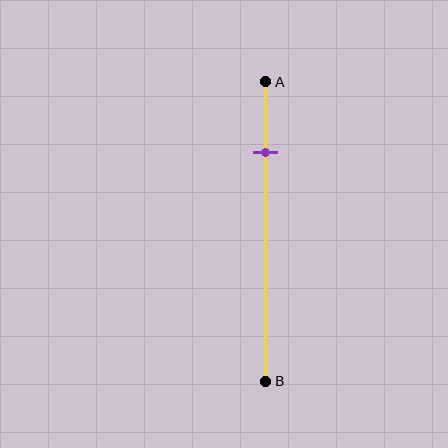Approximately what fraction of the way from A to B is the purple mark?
The purple mark is approximately 25% of the way from A to B.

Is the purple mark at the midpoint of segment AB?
No, the mark is at about 25% from A, not at the 50% midpoint.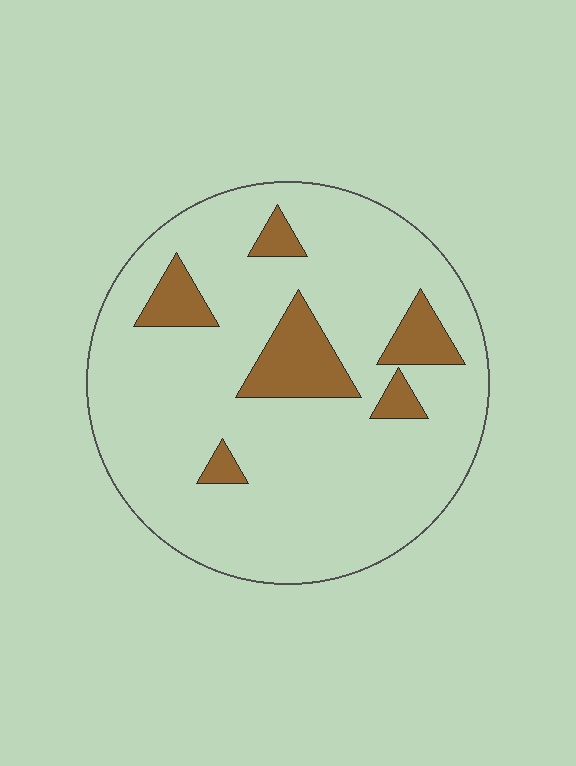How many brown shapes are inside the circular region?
6.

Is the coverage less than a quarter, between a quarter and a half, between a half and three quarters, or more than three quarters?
Less than a quarter.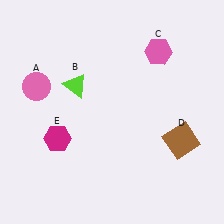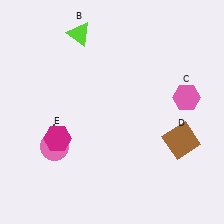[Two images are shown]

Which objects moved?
The objects that moved are: the pink circle (A), the lime triangle (B), the pink hexagon (C).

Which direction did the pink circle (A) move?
The pink circle (A) moved down.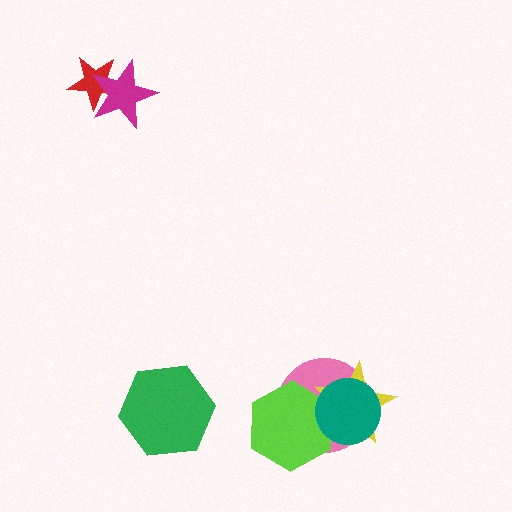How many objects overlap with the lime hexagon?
3 objects overlap with the lime hexagon.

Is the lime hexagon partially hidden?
Yes, it is partially covered by another shape.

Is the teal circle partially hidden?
No, no other shape covers it.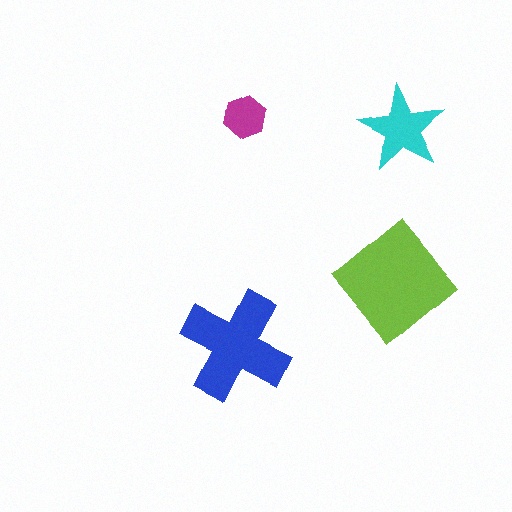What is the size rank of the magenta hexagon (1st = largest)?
4th.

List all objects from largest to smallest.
The lime diamond, the blue cross, the cyan star, the magenta hexagon.